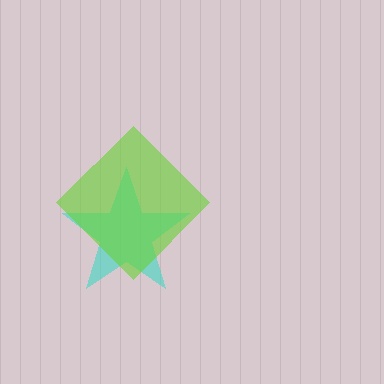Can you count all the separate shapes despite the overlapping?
Yes, there are 2 separate shapes.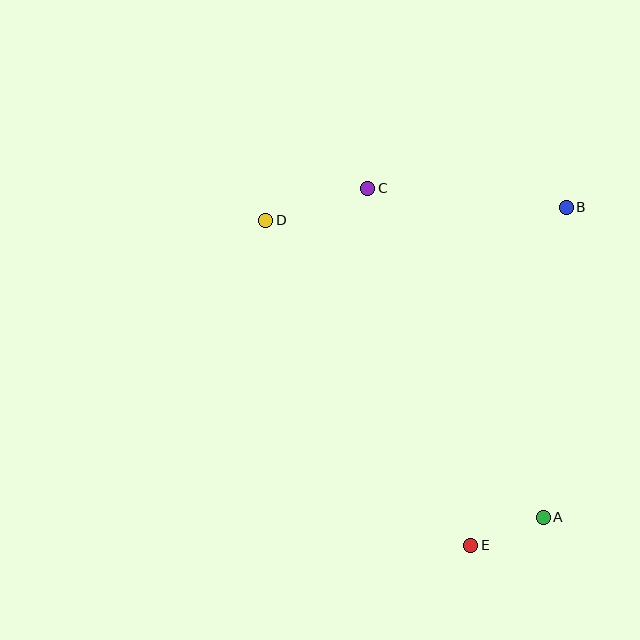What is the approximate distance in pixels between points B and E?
The distance between B and E is approximately 351 pixels.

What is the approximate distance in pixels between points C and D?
The distance between C and D is approximately 107 pixels.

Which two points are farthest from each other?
Points A and D are farthest from each other.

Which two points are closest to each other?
Points A and E are closest to each other.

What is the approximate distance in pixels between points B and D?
The distance between B and D is approximately 301 pixels.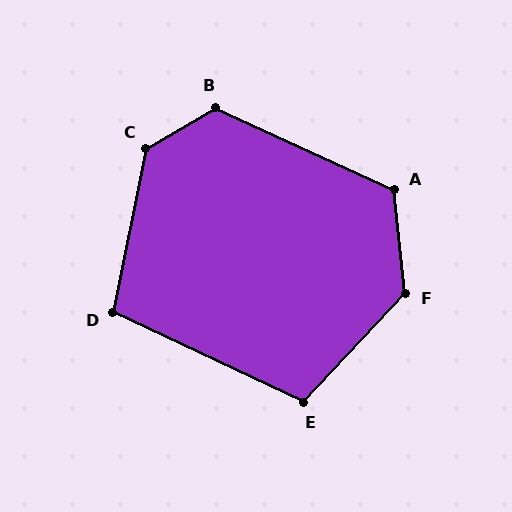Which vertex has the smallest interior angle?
D, at approximately 104 degrees.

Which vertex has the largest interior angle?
C, at approximately 132 degrees.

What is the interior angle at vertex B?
Approximately 125 degrees (obtuse).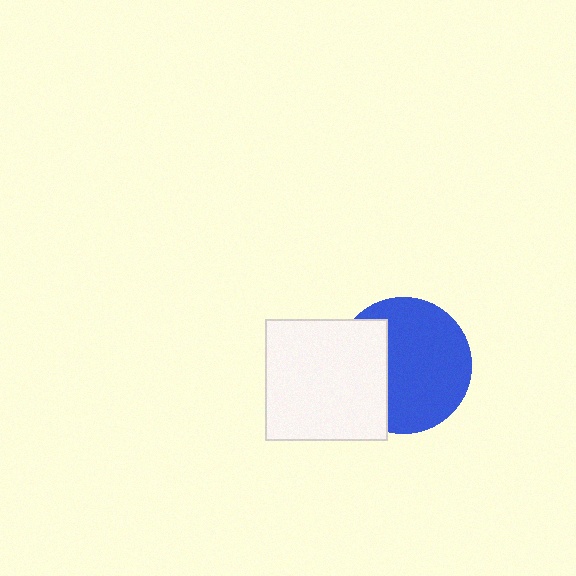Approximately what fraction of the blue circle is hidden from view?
Roughly 32% of the blue circle is hidden behind the white square.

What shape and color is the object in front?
The object in front is a white square.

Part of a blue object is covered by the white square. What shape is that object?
It is a circle.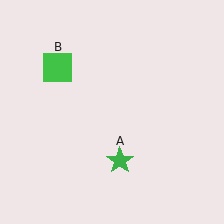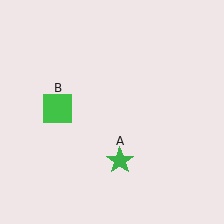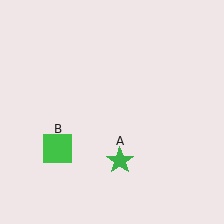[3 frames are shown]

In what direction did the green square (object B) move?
The green square (object B) moved down.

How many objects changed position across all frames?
1 object changed position: green square (object B).